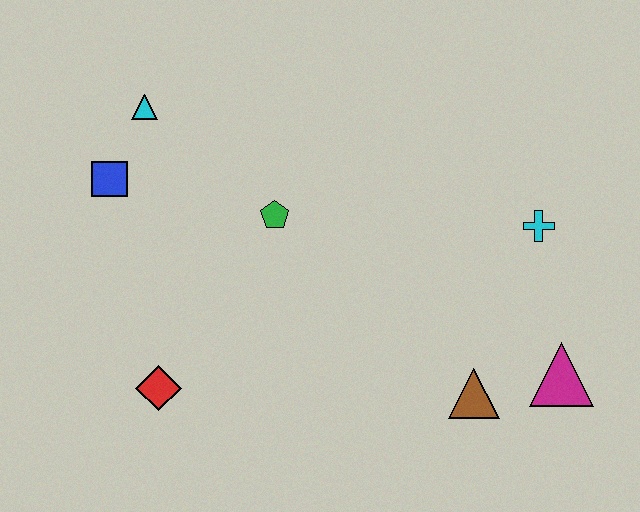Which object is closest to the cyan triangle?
The blue square is closest to the cyan triangle.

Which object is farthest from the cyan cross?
The blue square is farthest from the cyan cross.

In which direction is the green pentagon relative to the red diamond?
The green pentagon is above the red diamond.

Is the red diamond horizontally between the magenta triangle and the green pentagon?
No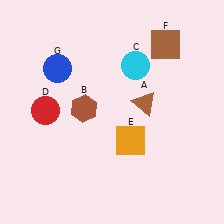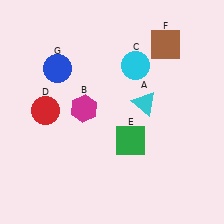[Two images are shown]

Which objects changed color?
A changed from brown to cyan. B changed from brown to magenta. E changed from orange to green.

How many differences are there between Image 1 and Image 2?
There are 3 differences between the two images.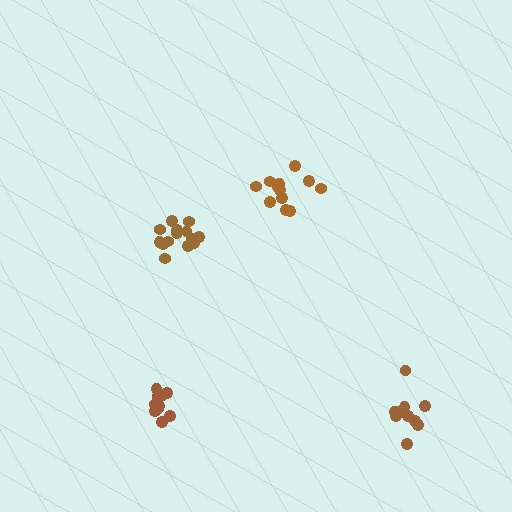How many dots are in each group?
Group 1: 12 dots, Group 2: 10 dots, Group 3: 11 dots, Group 4: 14 dots (47 total).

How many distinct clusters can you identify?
There are 4 distinct clusters.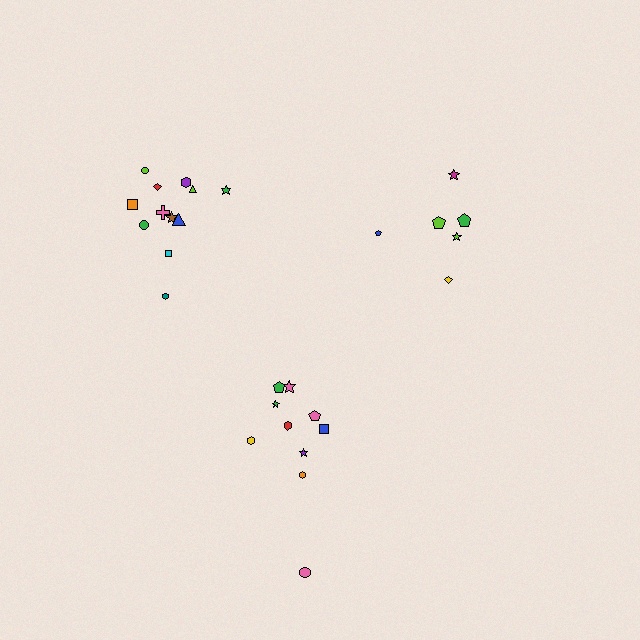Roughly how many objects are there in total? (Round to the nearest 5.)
Roughly 30 objects in total.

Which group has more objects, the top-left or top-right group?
The top-left group.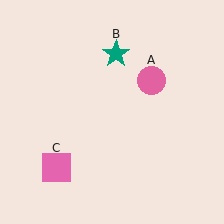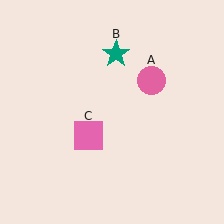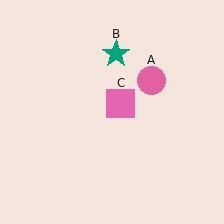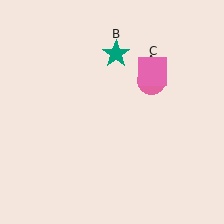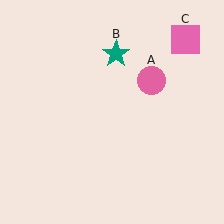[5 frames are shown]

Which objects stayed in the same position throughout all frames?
Pink circle (object A) and teal star (object B) remained stationary.